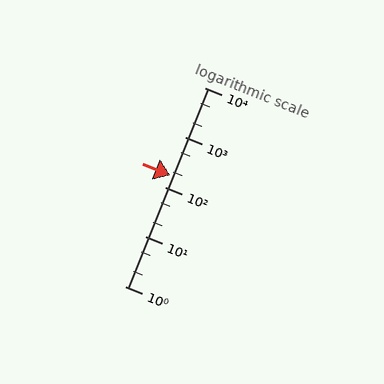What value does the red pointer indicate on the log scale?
The pointer indicates approximately 170.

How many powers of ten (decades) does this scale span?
The scale spans 4 decades, from 1 to 10000.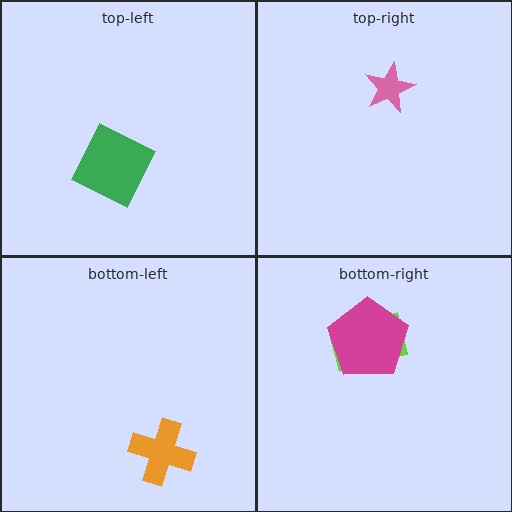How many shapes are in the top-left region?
1.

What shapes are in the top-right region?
The pink star.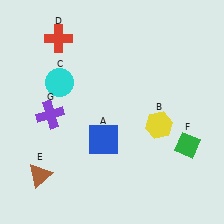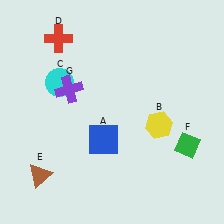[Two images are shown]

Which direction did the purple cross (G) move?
The purple cross (G) moved up.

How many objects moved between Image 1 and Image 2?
1 object moved between the two images.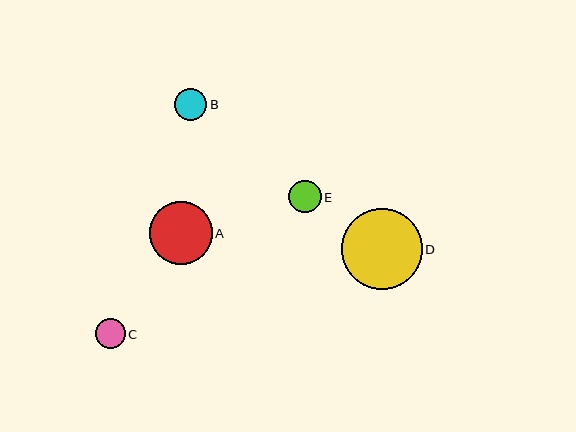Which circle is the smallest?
Circle C is the smallest with a size of approximately 30 pixels.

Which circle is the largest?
Circle D is the largest with a size of approximately 81 pixels.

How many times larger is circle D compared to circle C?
Circle D is approximately 2.7 times the size of circle C.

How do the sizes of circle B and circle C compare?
Circle B and circle C are approximately the same size.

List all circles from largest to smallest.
From largest to smallest: D, A, E, B, C.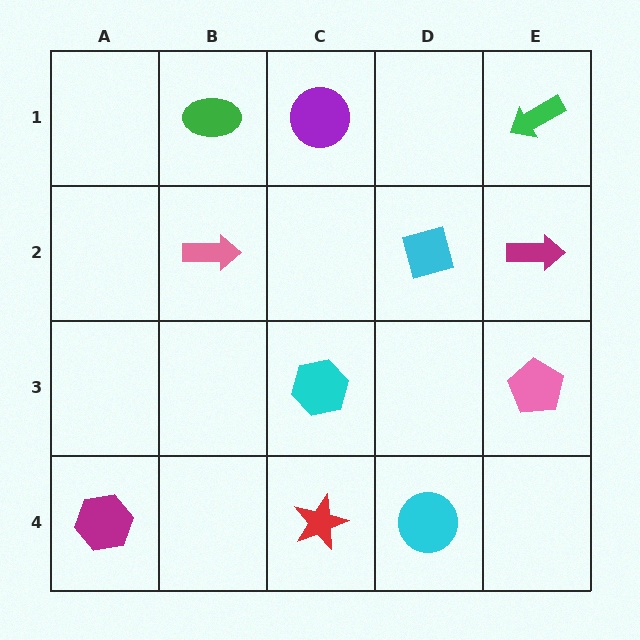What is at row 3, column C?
A cyan hexagon.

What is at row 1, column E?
A green arrow.